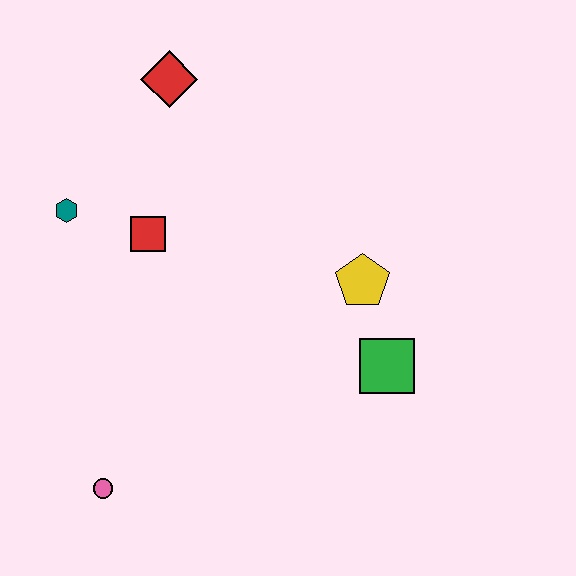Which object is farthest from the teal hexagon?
The green square is farthest from the teal hexagon.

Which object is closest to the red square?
The teal hexagon is closest to the red square.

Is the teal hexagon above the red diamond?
No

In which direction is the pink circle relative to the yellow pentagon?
The pink circle is to the left of the yellow pentagon.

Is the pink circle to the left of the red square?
Yes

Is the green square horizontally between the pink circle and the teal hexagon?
No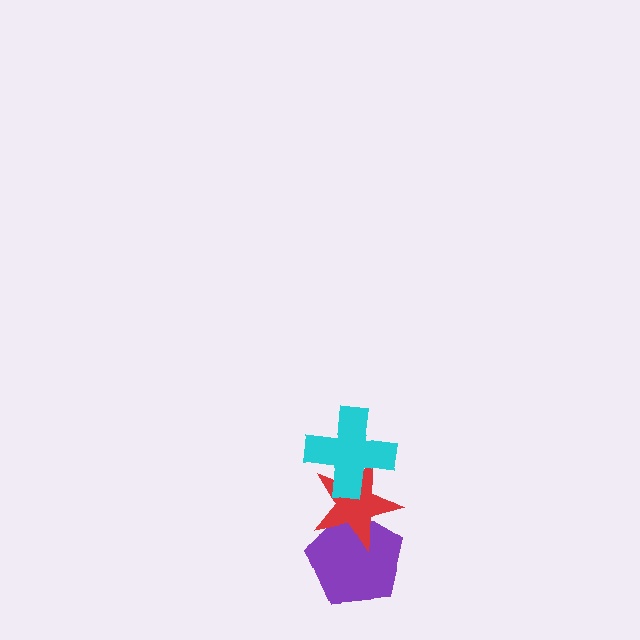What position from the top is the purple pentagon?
The purple pentagon is 3rd from the top.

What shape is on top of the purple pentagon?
The red star is on top of the purple pentagon.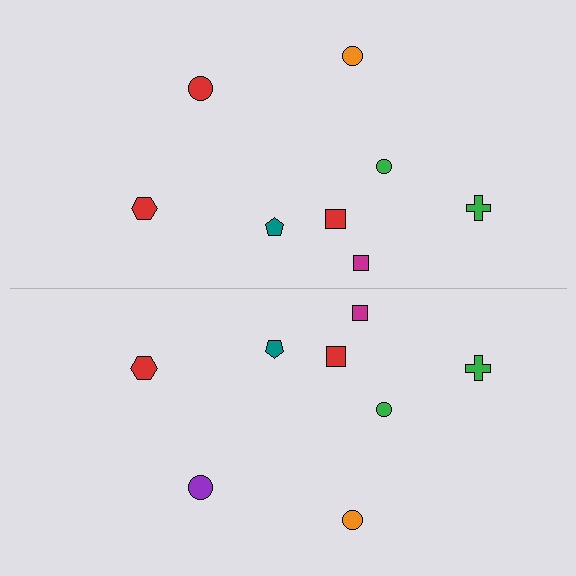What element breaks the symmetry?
The purple circle on the bottom side breaks the symmetry — its mirror counterpart is red.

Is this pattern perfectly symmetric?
No, the pattern is not perfectly symmetric. The purple circle on the bottom side breaks the symmetry — its mirror counterpart is red.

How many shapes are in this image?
There are 16 shapes in this image.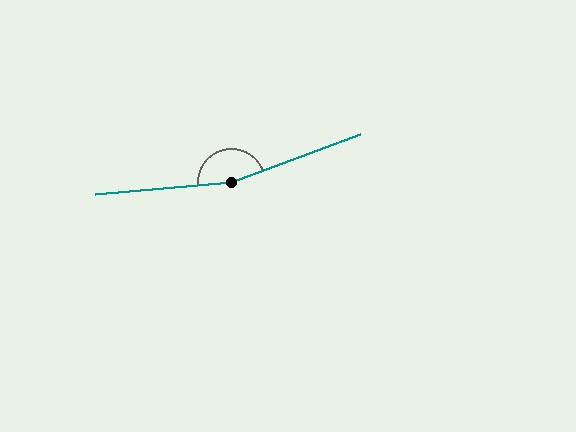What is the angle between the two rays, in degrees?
Approximately 165 degrees.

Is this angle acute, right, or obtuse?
It is obtuse.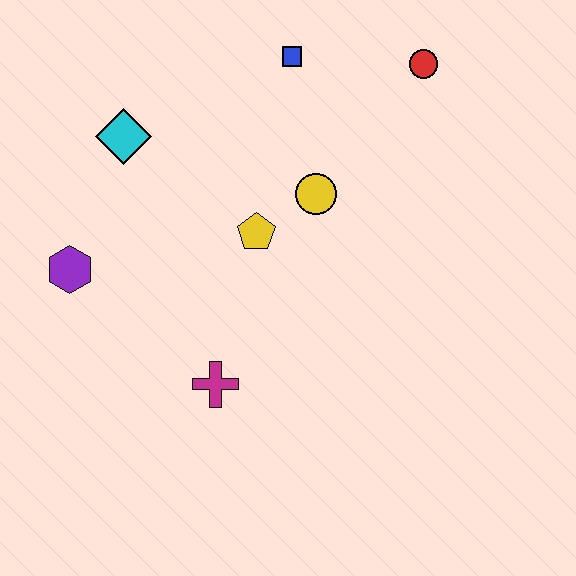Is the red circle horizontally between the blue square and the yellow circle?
No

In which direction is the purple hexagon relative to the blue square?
The purple hexagon is to the left of the blue square.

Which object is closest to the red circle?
The blue square is closest to the red circle.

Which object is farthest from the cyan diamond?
The red circle is farthest from the cyan diamond.